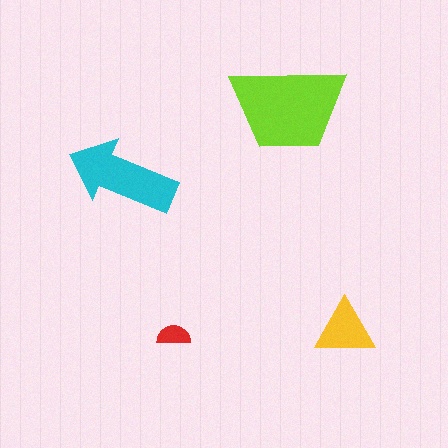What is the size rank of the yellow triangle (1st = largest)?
3rd.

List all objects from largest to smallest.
The lime trapezoid, the cyan arrow, the yellow triangle, the red semicircle.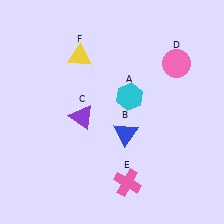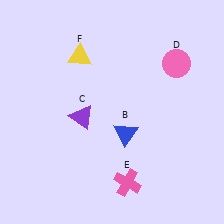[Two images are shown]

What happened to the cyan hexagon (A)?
The cyan hexagon (A) was removed in Image 2. It was in the top-right area of Image 1.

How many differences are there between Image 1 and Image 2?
There is 1 difference between the two images.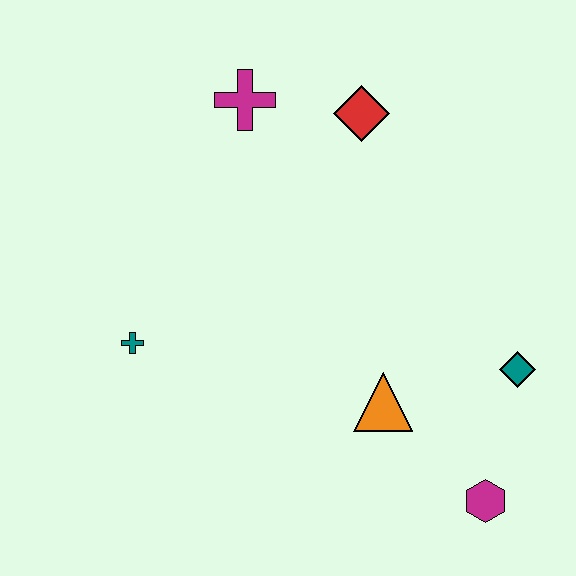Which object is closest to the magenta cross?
The red diamond is closest to the magenta cross.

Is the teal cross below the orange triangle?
No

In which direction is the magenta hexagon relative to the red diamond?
The magenta hexagon is below the red diamond.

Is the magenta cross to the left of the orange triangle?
Yes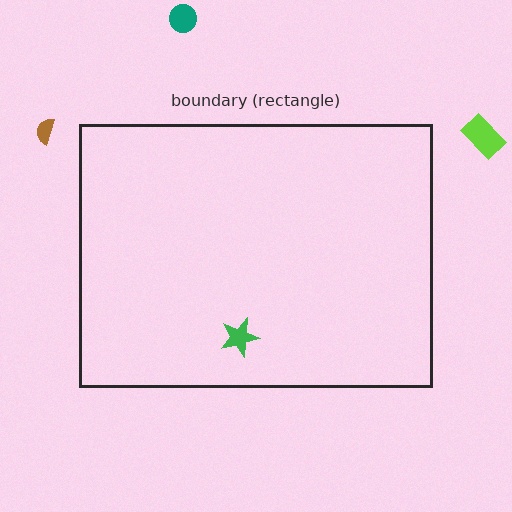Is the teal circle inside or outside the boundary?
Outside.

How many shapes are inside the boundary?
1 inside, 3 outside.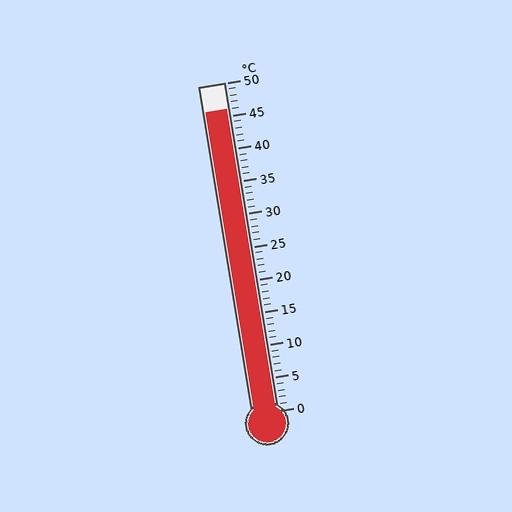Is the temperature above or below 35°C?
The temperature is above 35°C.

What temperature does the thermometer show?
The thermometer shows approximately 46°C.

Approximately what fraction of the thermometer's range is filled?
The thermometer is filled to approximately 90% of its range.